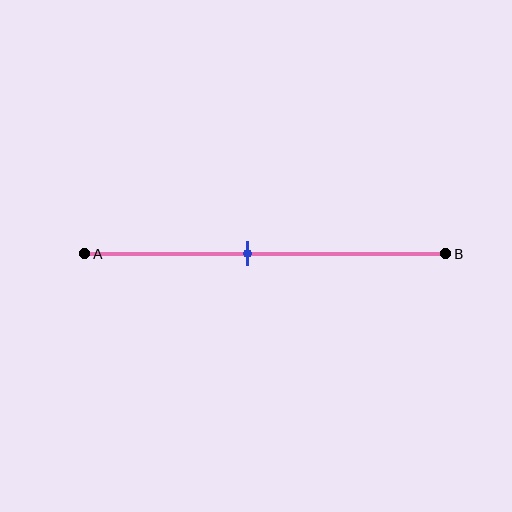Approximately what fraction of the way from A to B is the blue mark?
The blue mark is approximately 45% of the way from A to B.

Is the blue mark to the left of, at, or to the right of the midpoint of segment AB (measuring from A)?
The blue mark is to the left of the midpoint of segment AB.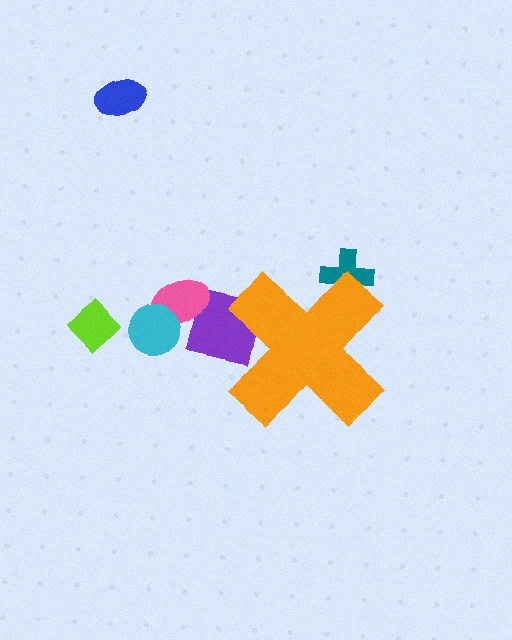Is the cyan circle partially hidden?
No, the cyan circle is fully visible.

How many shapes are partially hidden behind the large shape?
2 shapes are partially hidden.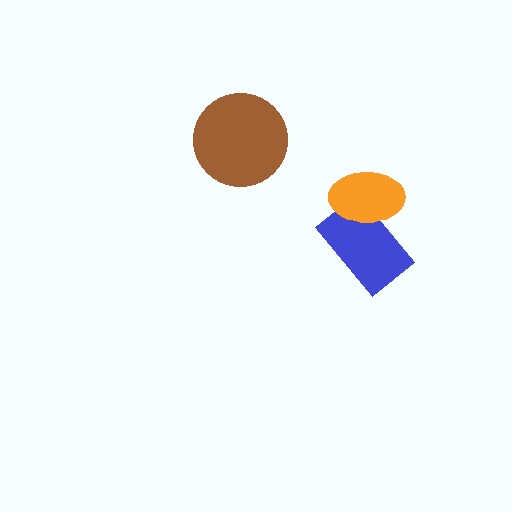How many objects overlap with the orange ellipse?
1 object overlaps with the orange ellipse.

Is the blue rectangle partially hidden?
Yes, it is partially covered by another shape.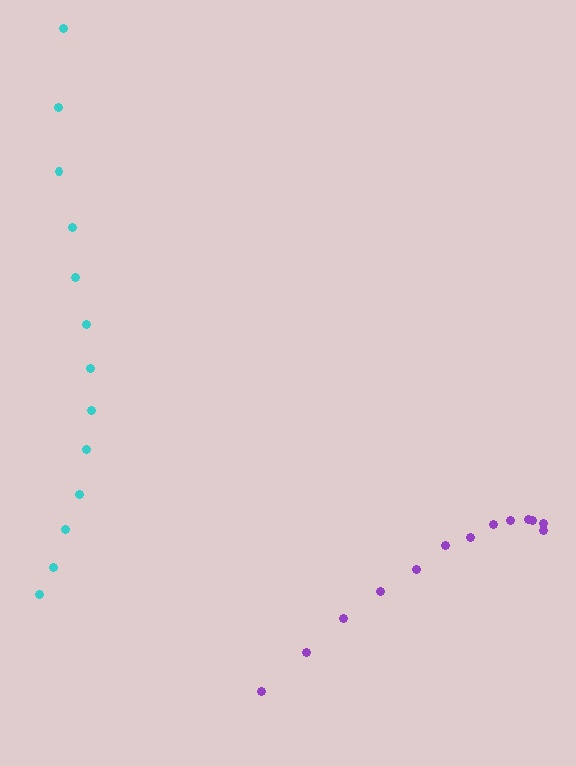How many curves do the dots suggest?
There are 2 distinct paths.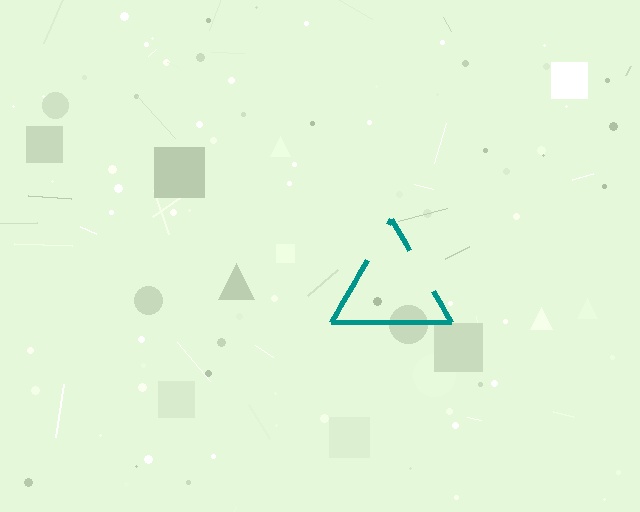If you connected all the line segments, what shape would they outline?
They would outline a triangle.